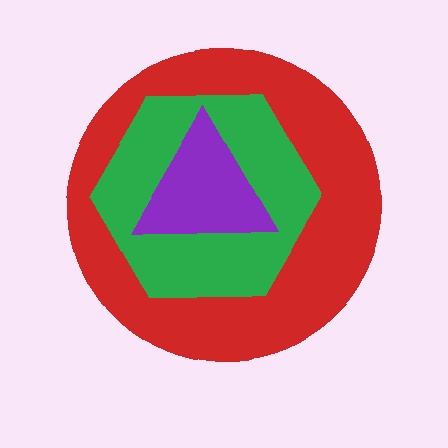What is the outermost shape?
The red circle.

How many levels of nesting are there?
3.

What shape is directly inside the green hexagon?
The purple triangle.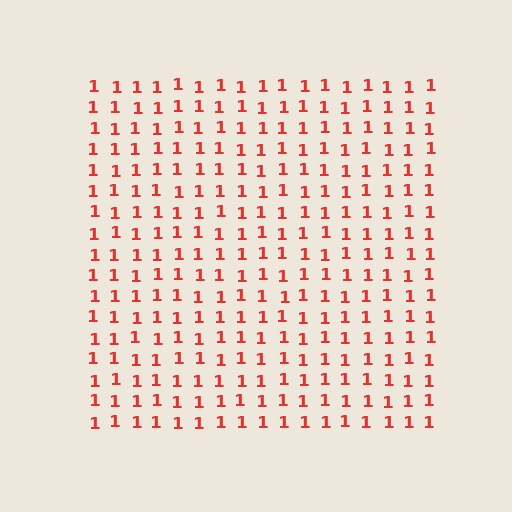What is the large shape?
The large shape is a square.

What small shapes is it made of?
It is made of small digit 1's.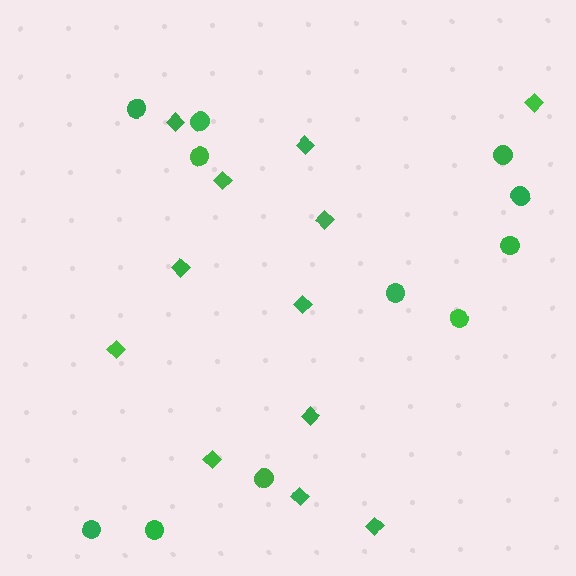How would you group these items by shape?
There are 2 groups: one group of diamonds (12) and one group of circles (11).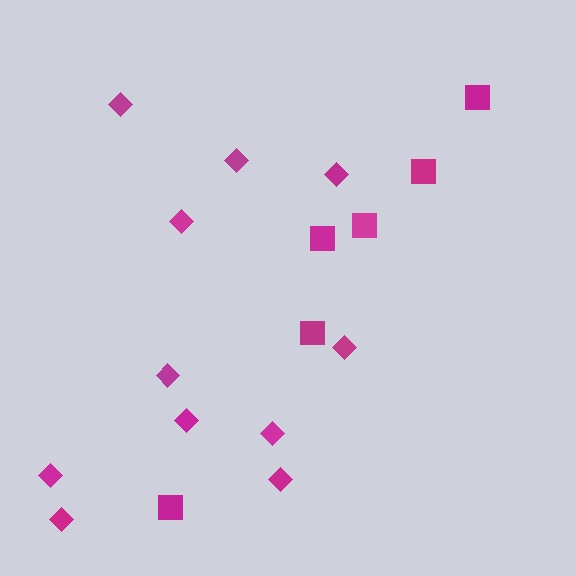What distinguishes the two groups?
There are 2 groups: one group of diamonds (11) and one group of squares (6).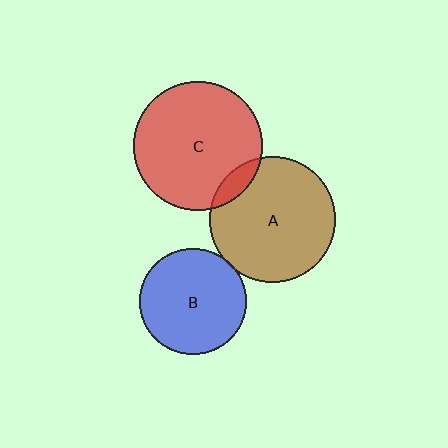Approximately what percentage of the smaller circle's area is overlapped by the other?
Approximately 5%.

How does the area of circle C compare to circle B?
Approximately 1.5 times.